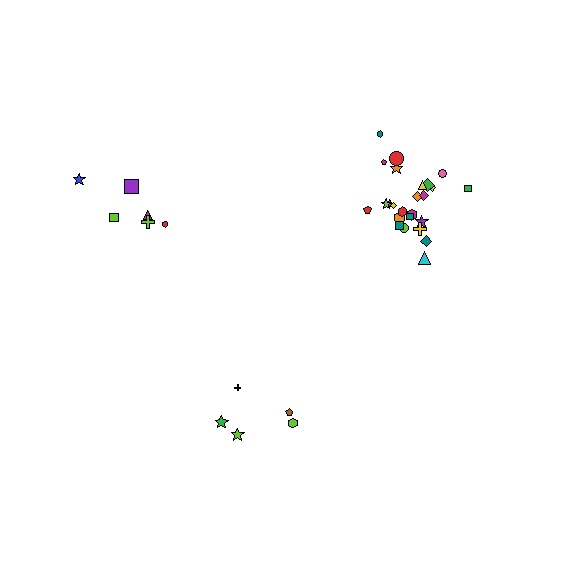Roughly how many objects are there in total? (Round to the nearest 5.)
Roughly 35 objects in total.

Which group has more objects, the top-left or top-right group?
The top-right group.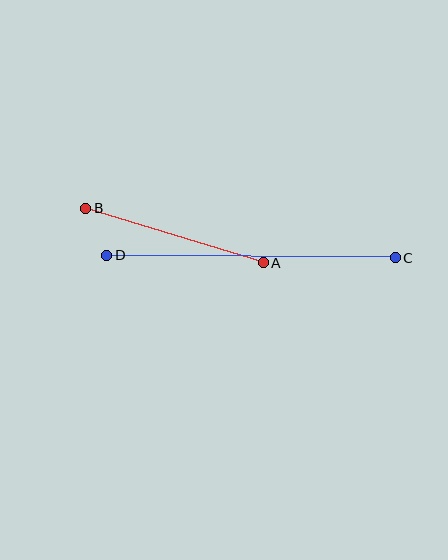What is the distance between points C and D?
The distance is approximately 289 pixels.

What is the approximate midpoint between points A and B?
The midpoint is at approximately (175, 235) pixels.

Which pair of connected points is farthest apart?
Points C and D are farthest apart.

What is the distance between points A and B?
The distance is approximately 186 pixels.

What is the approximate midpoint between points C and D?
The midpoint is at approximately (251, 257) pixels.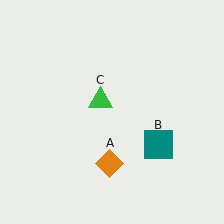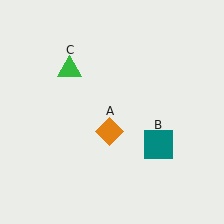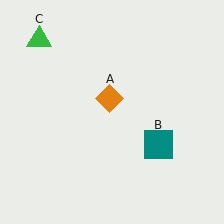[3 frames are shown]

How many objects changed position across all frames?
2 objects changed position: orange diamond (object A), green triangle (object C).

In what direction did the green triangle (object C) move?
The green triangle (object C) moved up and to the left.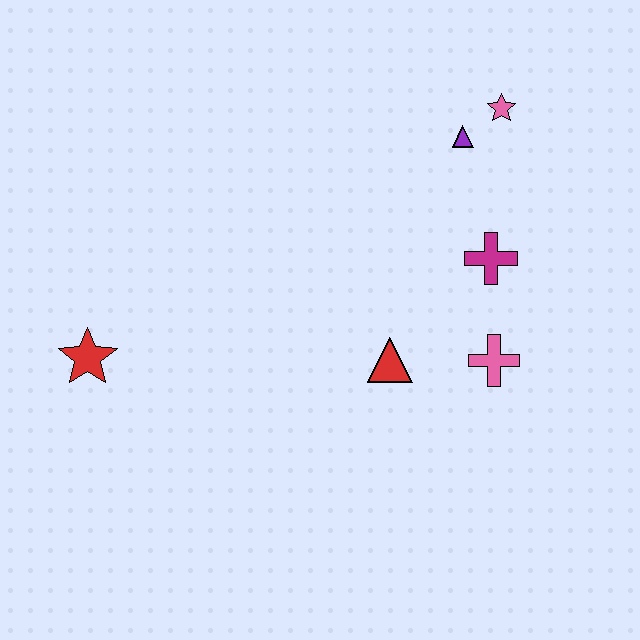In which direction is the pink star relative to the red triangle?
The pink star is above the red triangle.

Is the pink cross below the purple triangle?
Yes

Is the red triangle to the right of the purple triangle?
No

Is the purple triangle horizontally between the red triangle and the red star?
No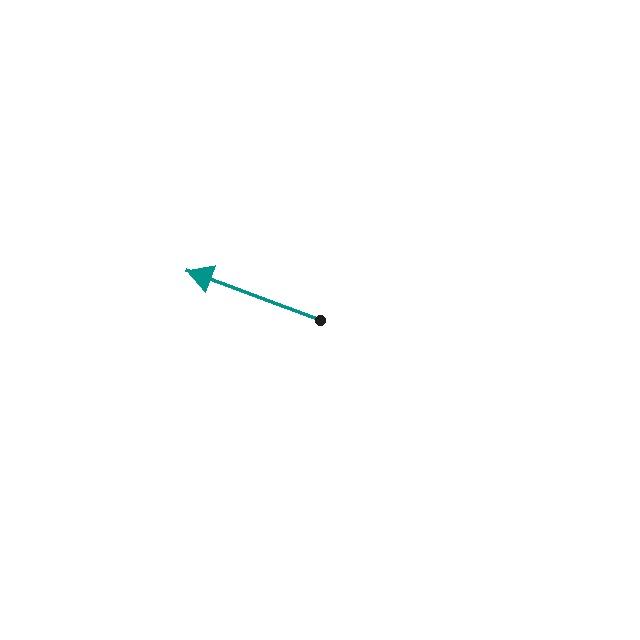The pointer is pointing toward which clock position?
Roughly 10 o'clock.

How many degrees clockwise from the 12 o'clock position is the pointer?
Approximately 290 degrees.